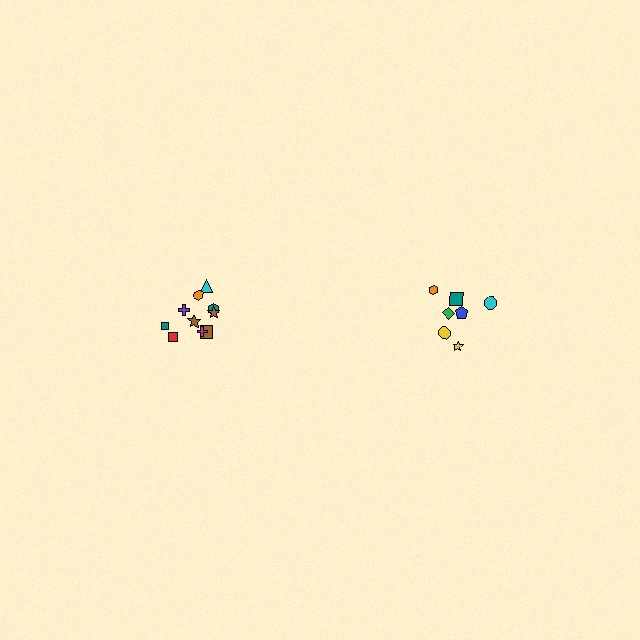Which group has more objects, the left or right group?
The left group.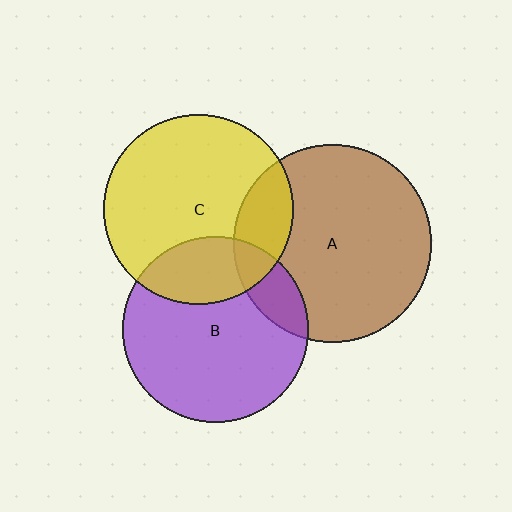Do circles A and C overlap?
Yes.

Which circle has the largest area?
Circle A (brown).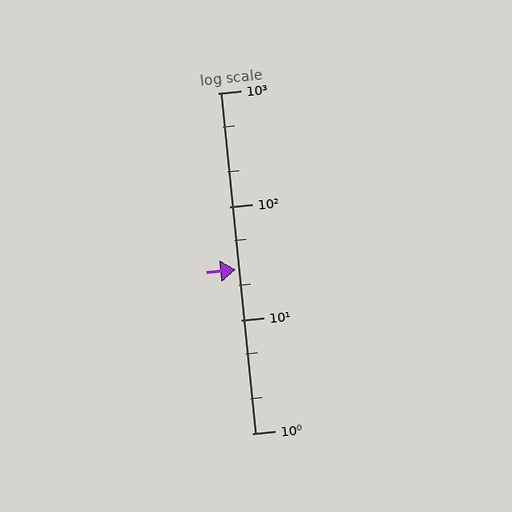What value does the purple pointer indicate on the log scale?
The pointer indicates approximately 28.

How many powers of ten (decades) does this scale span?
The scale spans 3 decades, from 1 to 1000.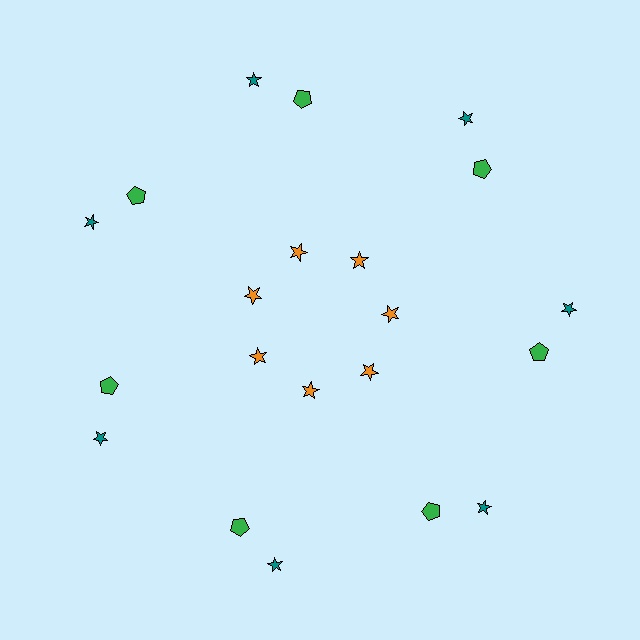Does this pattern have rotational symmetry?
Yes, this pattern has 7-fold rotational symmetry. It looks the same after rotating 51 degrees around the center.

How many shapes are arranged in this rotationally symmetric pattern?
There are 21 shapes, arranged in 7 groups of 3.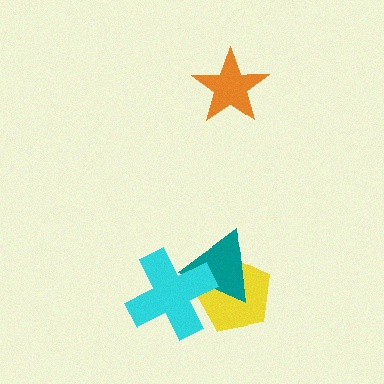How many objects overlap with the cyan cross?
2 objects overlap with the cyan cross.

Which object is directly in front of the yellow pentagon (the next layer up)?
The teal triangle is directly in front of the yellow pentagon.